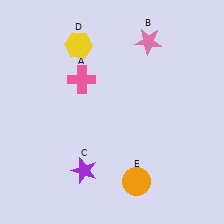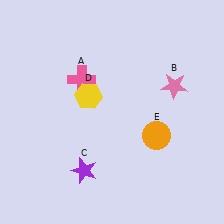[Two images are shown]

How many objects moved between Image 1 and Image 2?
3 objects moved between the two images.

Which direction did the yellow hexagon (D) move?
The yellow hexagon (D) moved down.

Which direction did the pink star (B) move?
The pink star (B) moved down.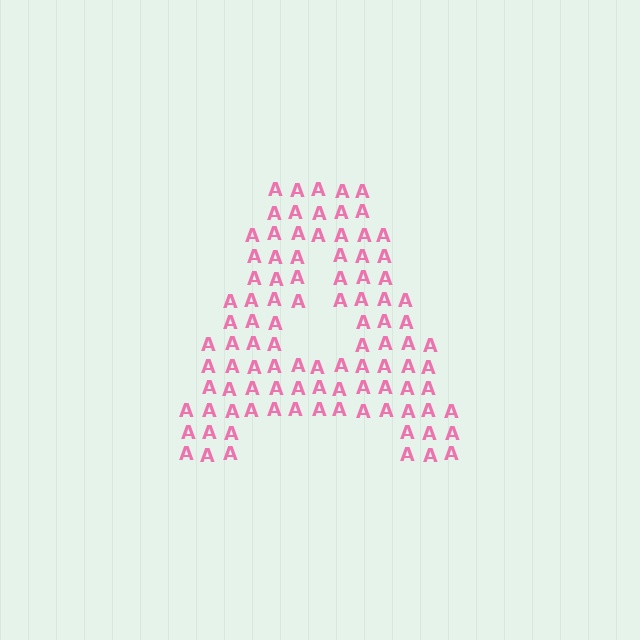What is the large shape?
The large shape is the letter A.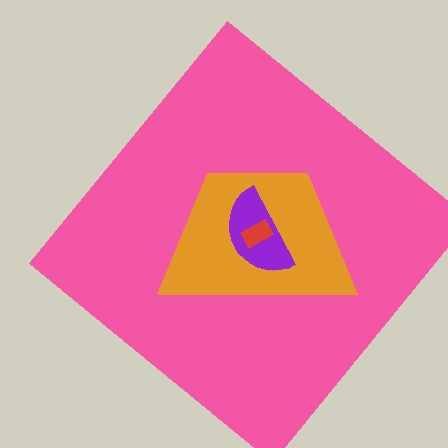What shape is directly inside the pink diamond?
The orange trapezoid.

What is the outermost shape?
The pink diamond.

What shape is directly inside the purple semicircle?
The red rectangle.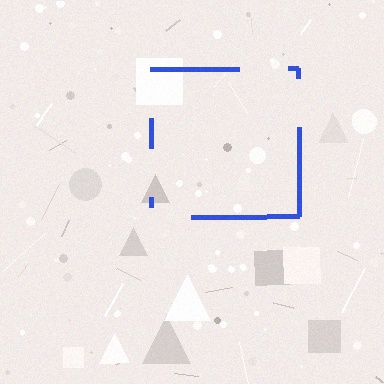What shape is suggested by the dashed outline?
The dashed outline suggests a square.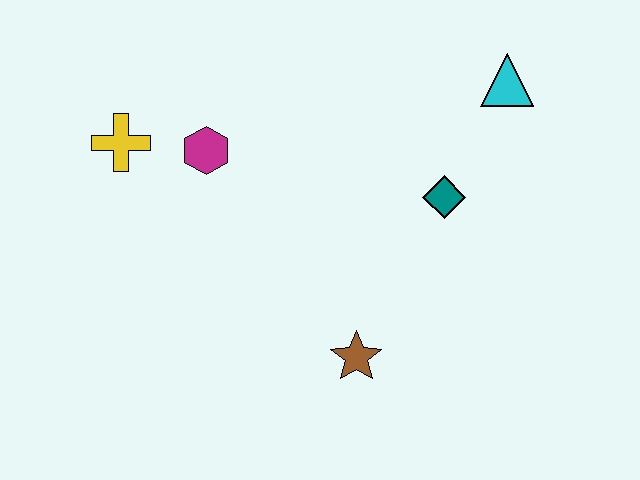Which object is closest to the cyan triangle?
The teal diamond is closest to the cyan triangle.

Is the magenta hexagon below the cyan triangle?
Yes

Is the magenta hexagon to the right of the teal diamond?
No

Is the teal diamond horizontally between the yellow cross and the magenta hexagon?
No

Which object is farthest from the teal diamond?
The yellow cross is farthest from the teal diamond.